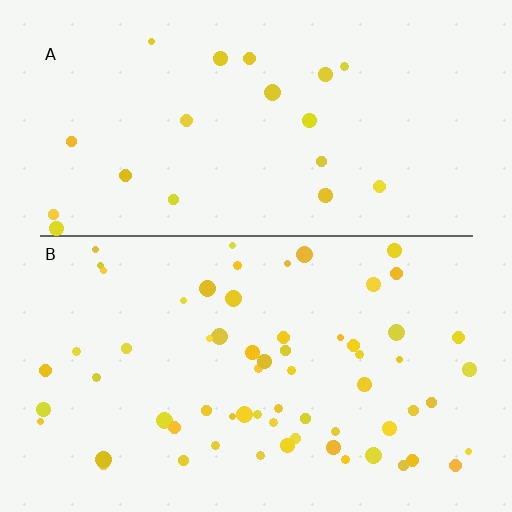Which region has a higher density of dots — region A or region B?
B (the bottom).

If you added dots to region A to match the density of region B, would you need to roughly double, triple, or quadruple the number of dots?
Approximately triple.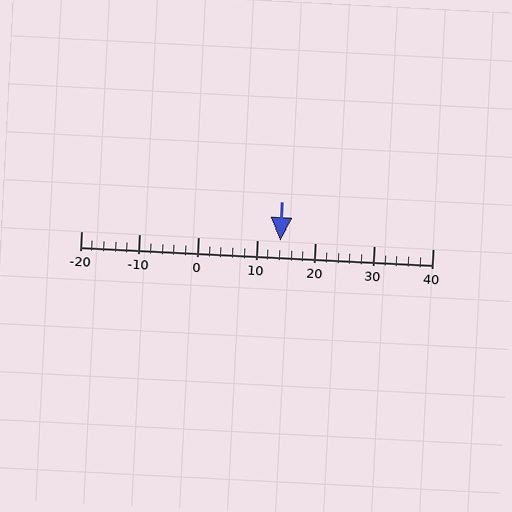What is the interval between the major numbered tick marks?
The major tick marks are spaced 10 units apart.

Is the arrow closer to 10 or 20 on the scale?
The arrow is closer to 10.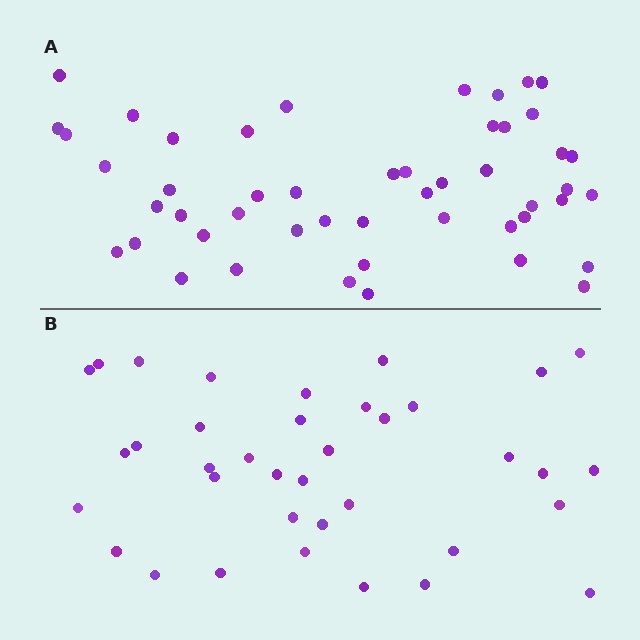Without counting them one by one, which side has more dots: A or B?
Region A (the top region) has more dots.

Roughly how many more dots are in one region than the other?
Region A has roughly 12 or so more dots than region B.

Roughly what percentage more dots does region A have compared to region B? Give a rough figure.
About 30% more.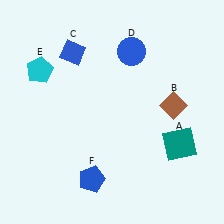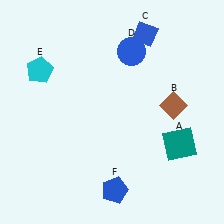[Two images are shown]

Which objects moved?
The objects that moved are: the blue diamond (C), the blue pentagon (F).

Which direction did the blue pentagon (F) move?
The blue pentagon (F) moved right.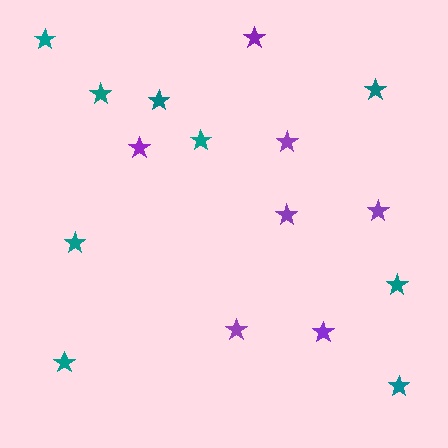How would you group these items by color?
There are 2 groups: one group of teal stars (9) and one group of purple stars (7).